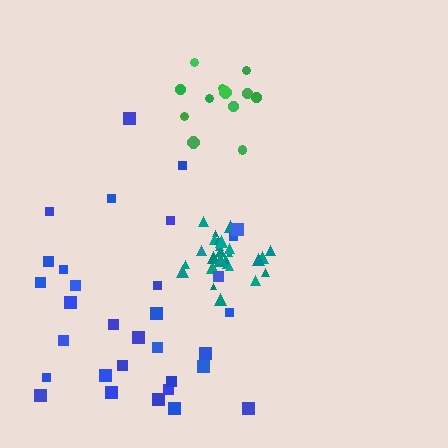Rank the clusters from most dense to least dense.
teal, green, blue.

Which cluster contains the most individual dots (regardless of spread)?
Blue (32).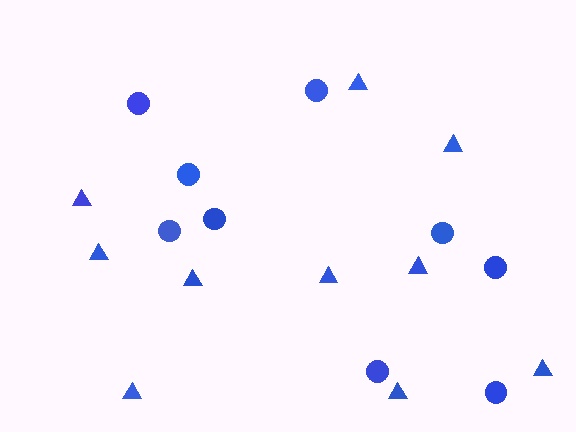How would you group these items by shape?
There are 2 groups: one group of circles (9) and one group of triangles (10).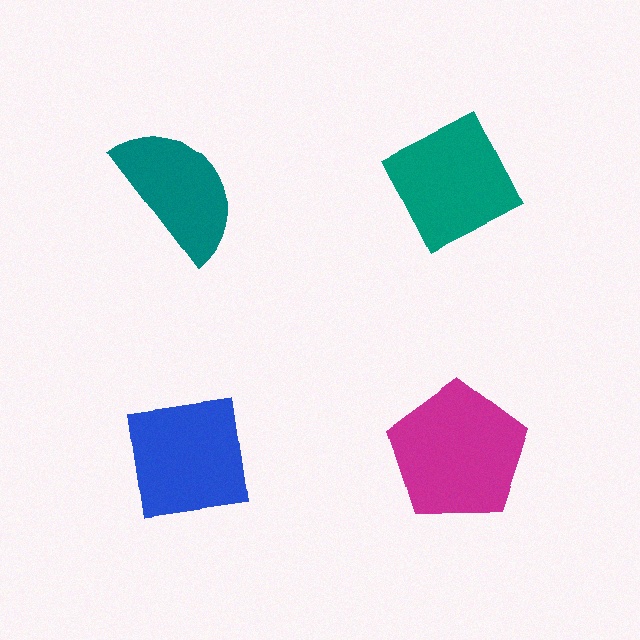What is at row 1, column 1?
A teal semicircle.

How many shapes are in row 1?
2 shapes.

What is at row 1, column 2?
A teal diamond.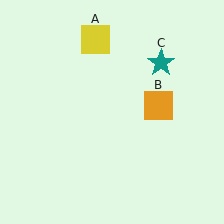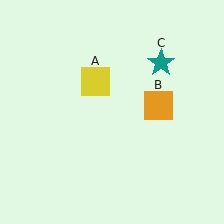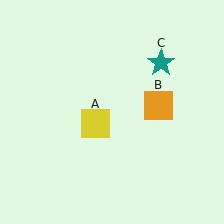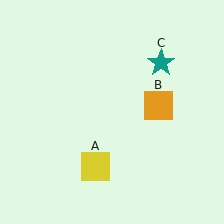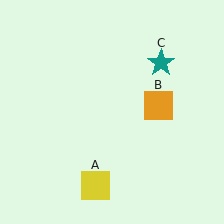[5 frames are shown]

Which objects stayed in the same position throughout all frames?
Orange square (object B) and teal star (object C) remained stationary.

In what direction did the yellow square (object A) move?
The yellow square (object A) moved down.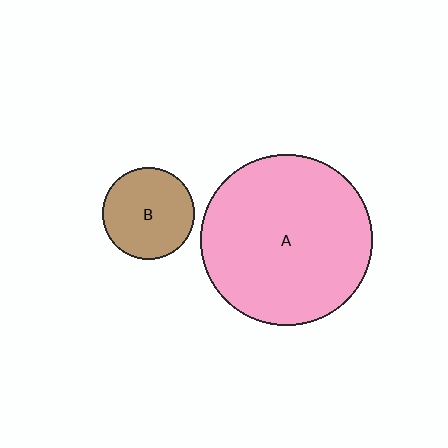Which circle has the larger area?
Circle A (pink).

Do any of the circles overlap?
No, none of the circles overlap.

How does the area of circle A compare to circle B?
Approximately 3.5 times.